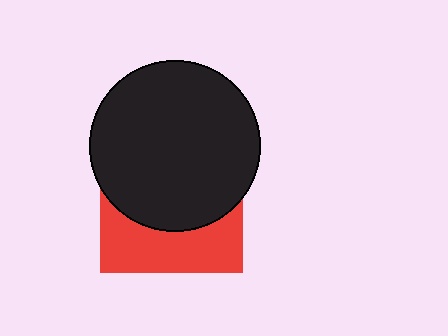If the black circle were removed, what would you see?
You would see the complete red square.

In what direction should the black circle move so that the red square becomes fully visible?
The black circle should move up. That is the shortest direction to clear the overlap and leave the red square fully visible.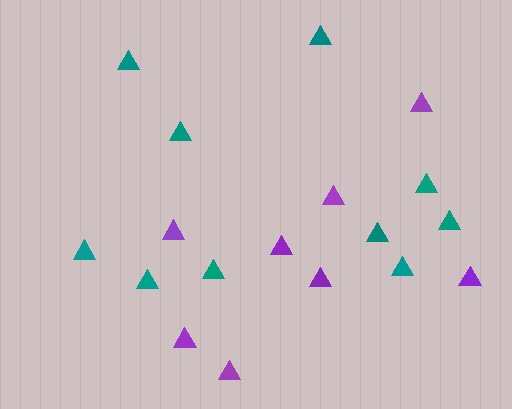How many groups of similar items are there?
There are 2 groups: one group of teal triangles (10) and one group of purple triangles (8).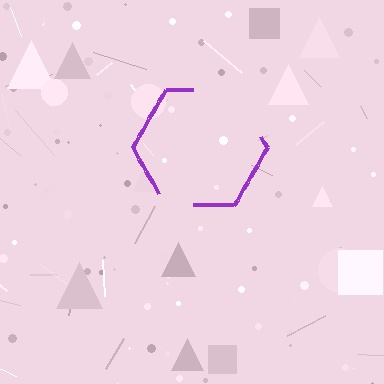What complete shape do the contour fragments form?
The contour fragments form a hexagon.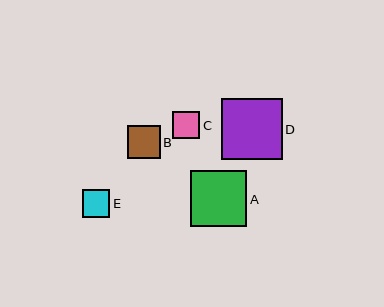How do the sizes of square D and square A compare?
Square D and square A are approximately the same size.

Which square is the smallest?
Square C is the smallest with a size of approximately 28 pixels.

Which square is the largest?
Square D is the largest with a size of approximately 61 pixels.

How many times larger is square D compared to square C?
Square D is approximately 2.2 times the size of square C.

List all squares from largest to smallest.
From largest to smallest: D, A, B, E, C.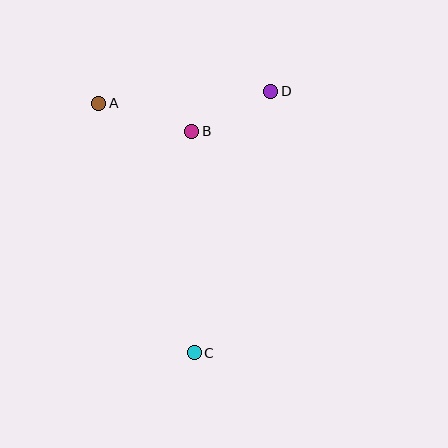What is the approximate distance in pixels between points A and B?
The distance between A and B is approximately 97 pixels.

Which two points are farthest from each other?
Points C and D are farthest from each other.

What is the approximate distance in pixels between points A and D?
The distance between A and D is approximately 172 pixels.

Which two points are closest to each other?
Points B and D are closest to each other.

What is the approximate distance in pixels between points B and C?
The distance between B and C is approximately 221 pixels.